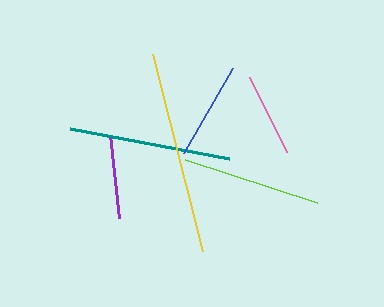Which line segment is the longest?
The yellow line is the longest at approximately 203 pixels.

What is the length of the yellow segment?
The yellow segment is approximately 203 pixels long.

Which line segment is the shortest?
The pink line is the shortest at approximately 84 pixels.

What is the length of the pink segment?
The pink segment is approximately 84 pixels long.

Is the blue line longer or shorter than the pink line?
The blue line is longer than the pink line.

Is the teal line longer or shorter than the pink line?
The teal line is longer than the pink line.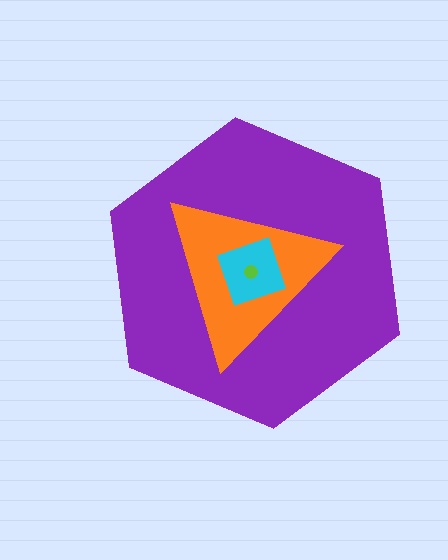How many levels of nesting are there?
4.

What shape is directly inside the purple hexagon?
The orange triangle.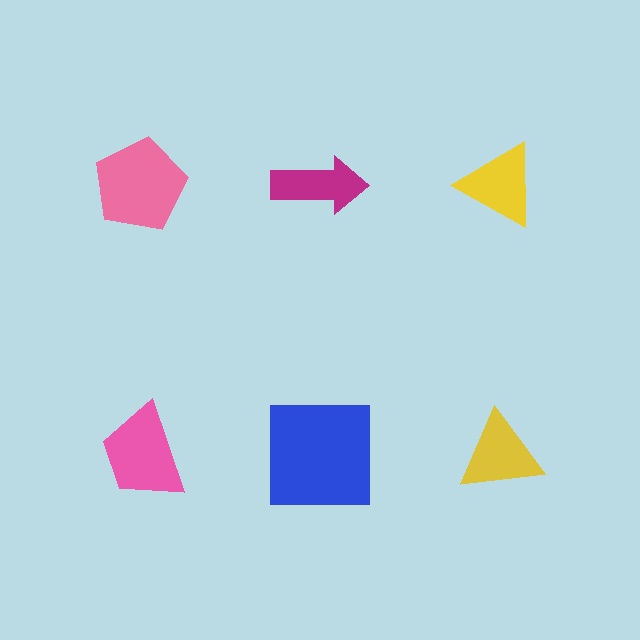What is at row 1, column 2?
A magenta arrow.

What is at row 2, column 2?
A blue square.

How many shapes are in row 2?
3 shapes.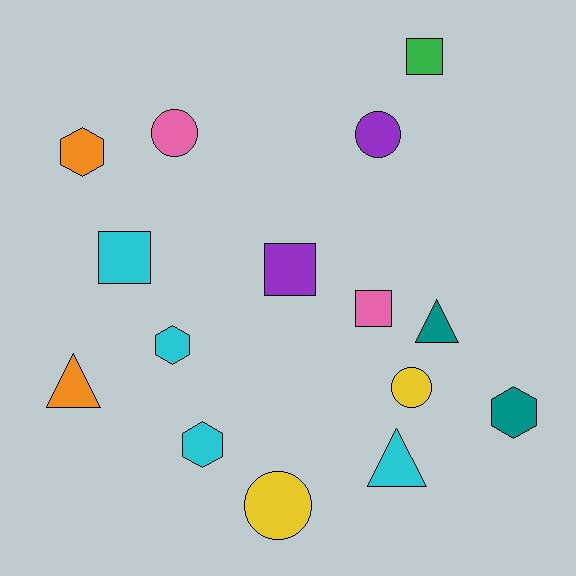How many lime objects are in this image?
There are no lime objects.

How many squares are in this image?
There are 4 squares.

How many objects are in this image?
There are 15 objects.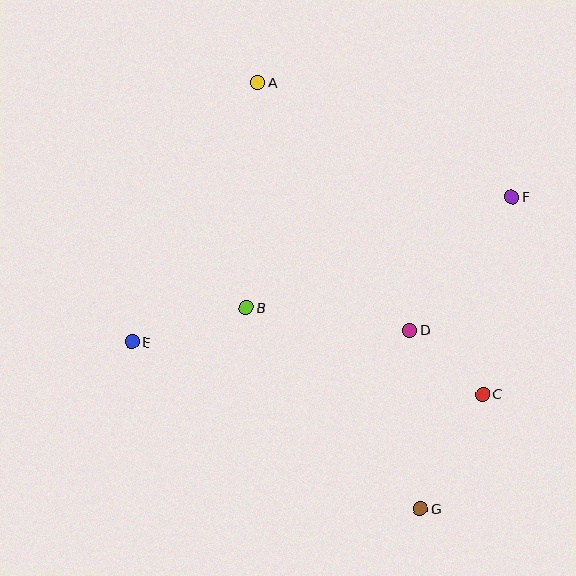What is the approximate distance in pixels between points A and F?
The distance between A and F is approximately 279 pixels.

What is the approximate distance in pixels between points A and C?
The distance between A and C is approximately 384 pixels.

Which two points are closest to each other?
Points C and D are closest to each other.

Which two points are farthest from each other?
Points A and G are farthest from each other.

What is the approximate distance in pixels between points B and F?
The distance between B and F is approximately 288 pixels.